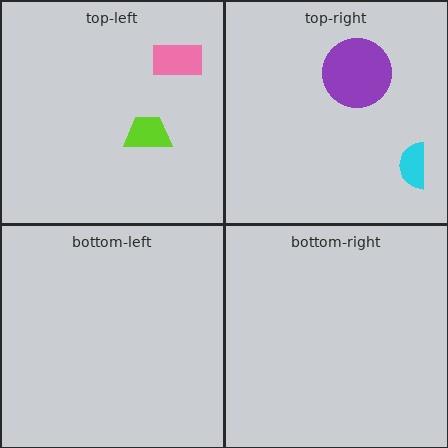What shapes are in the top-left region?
The pink rectangle, the lime trapezoid.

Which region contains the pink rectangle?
The top-left region.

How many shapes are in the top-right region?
2.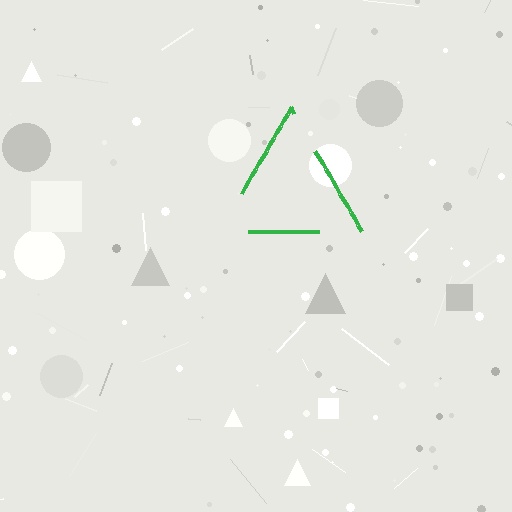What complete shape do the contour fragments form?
The contour fragments form a triangle.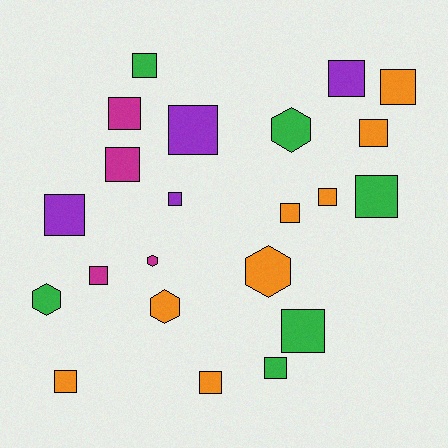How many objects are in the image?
There are 22 objects.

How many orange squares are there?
There are 6 orange squares.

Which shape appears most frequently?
Square, with 17 objects.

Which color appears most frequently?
Orange, with 8 objects.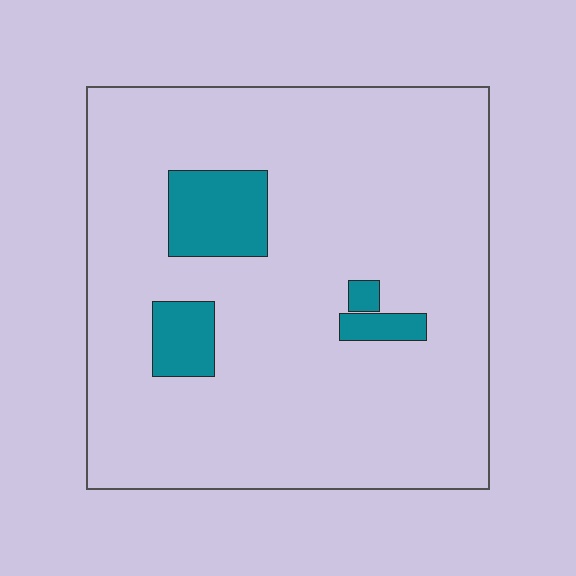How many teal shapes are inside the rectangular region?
4.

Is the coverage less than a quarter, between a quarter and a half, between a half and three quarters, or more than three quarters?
Less than a quarter.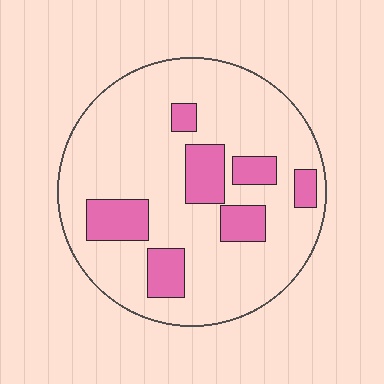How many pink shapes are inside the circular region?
7.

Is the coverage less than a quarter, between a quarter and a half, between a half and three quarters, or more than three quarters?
Less than a quarter.